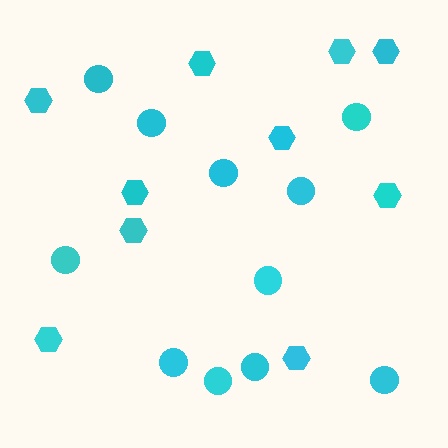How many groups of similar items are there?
There are 2 groups: one group of hexagons (10) and one group of circles (11).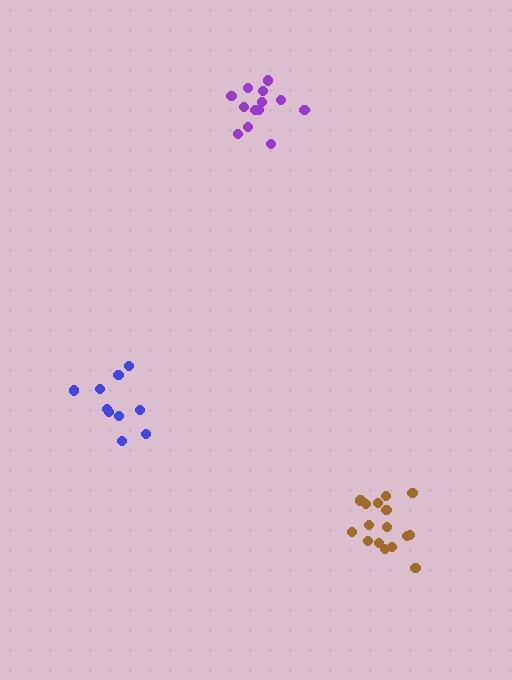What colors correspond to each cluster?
The clusters are colored: blue, brown, purple.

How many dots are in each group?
Group 1: 10 dots, Group 2: 16 dots, Group 3: 13 dots (39 total).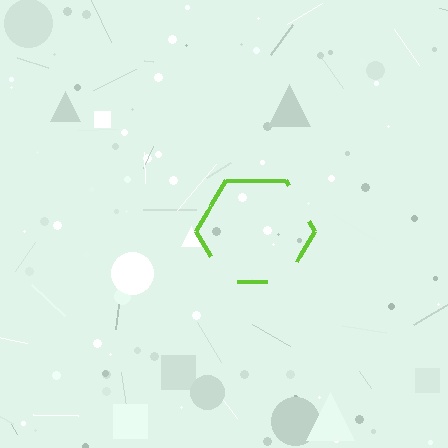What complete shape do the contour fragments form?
The contour fragments form a hexagon.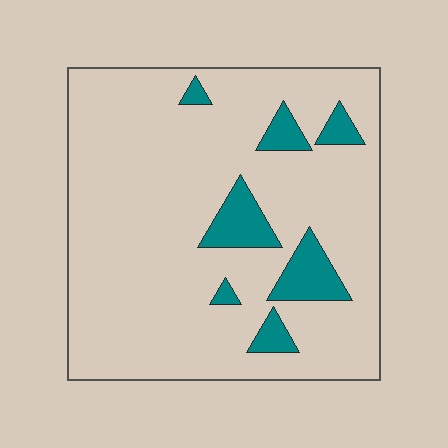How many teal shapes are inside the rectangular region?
7.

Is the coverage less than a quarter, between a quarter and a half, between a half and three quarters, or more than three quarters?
Less than a quarter.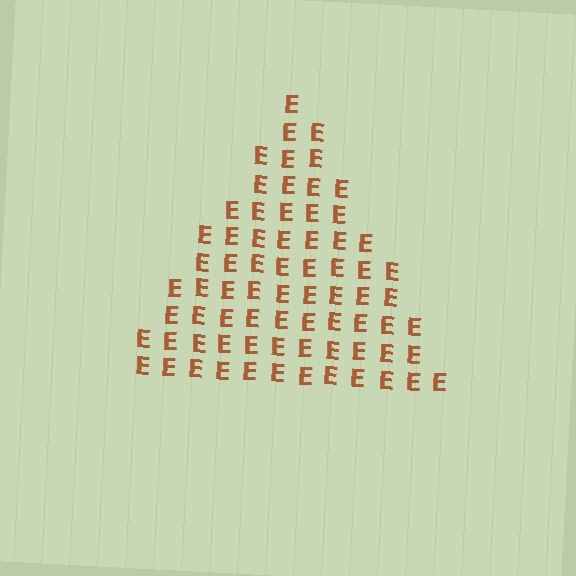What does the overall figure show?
The overall figure shows a triangle.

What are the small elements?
The small elements are letter E's.